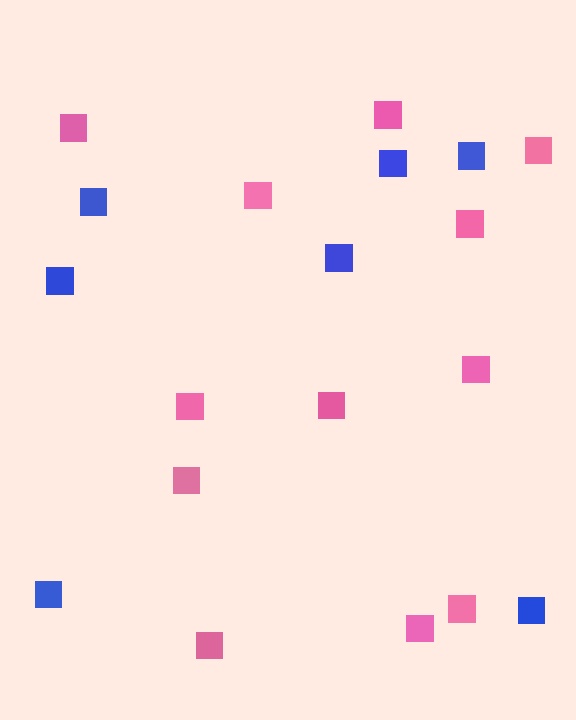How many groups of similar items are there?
There are 2 groups: one group of blue squares (7) and one group of pink squares (12).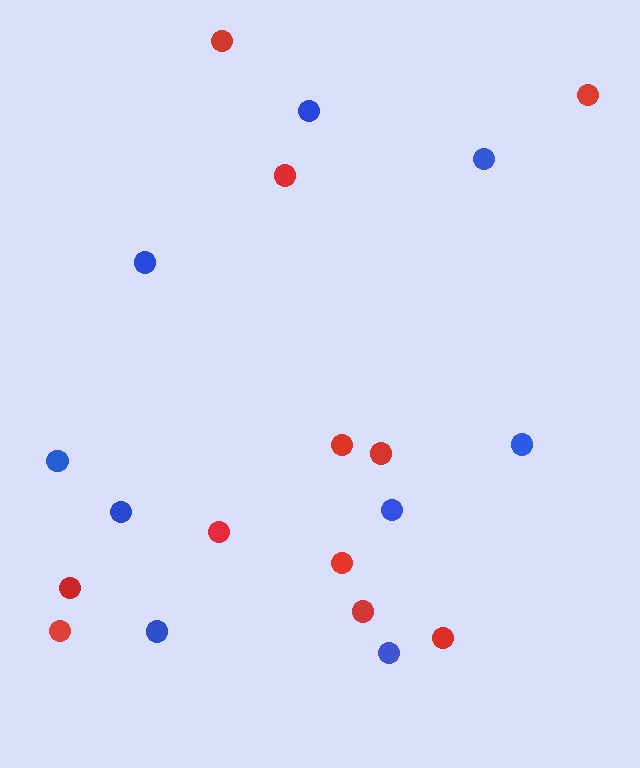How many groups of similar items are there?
There are 2 groups: one group of red circles (11) and one group of blue circles (9).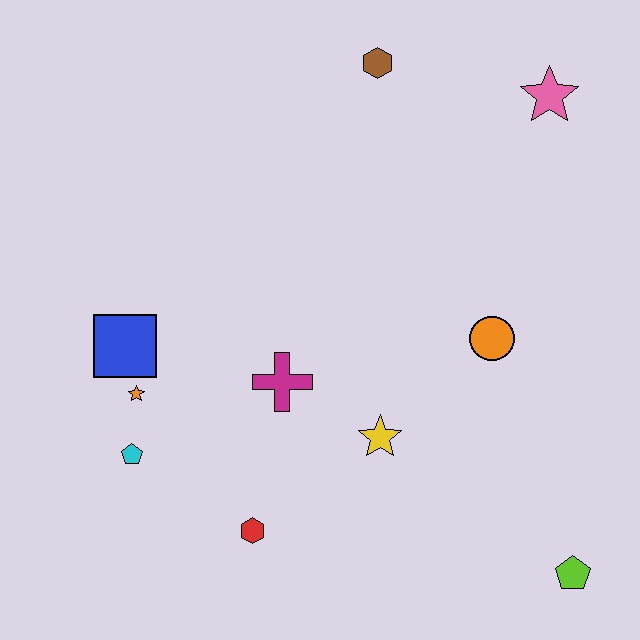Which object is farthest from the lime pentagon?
The brown hexagon is farthest from the lime pentagon.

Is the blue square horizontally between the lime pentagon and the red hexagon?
No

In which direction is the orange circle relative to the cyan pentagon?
The orange circle is to the right of the cyan pentagon.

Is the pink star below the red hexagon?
No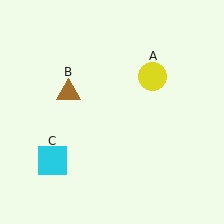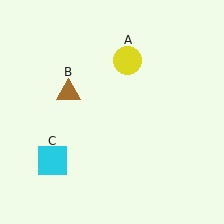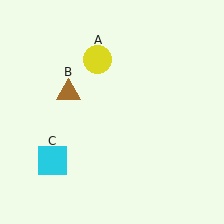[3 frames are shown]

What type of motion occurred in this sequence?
The yellow circle (object A) rotated counterclockwise around the center of the scene.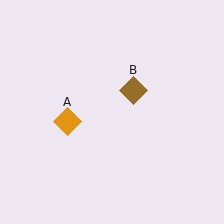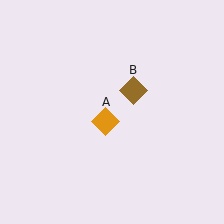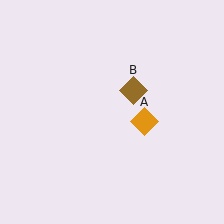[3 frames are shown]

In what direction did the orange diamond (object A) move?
The orange diamond (object A) moved right.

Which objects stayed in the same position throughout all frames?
Brown diamond (object B) remained stationary.